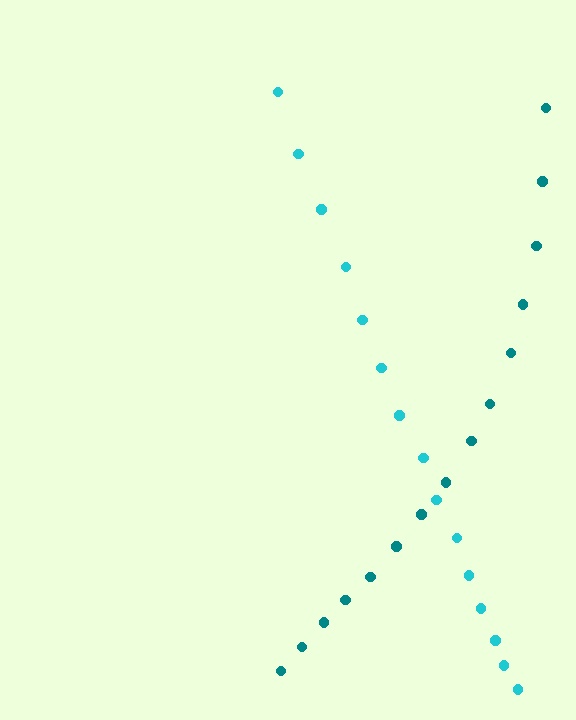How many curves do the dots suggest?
There are 2 distinct paths.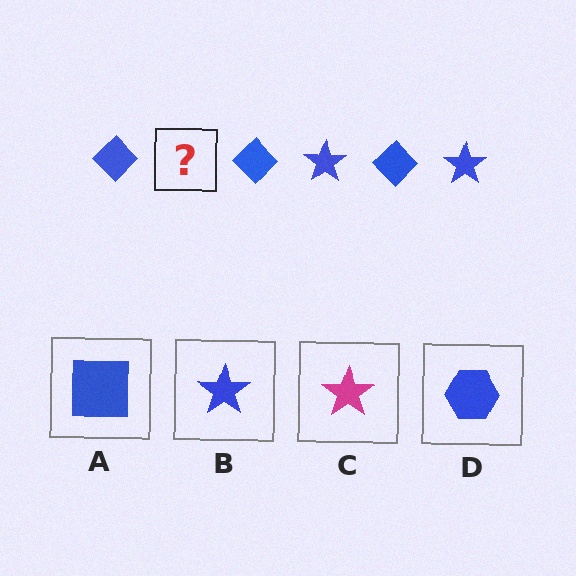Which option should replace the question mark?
Option B.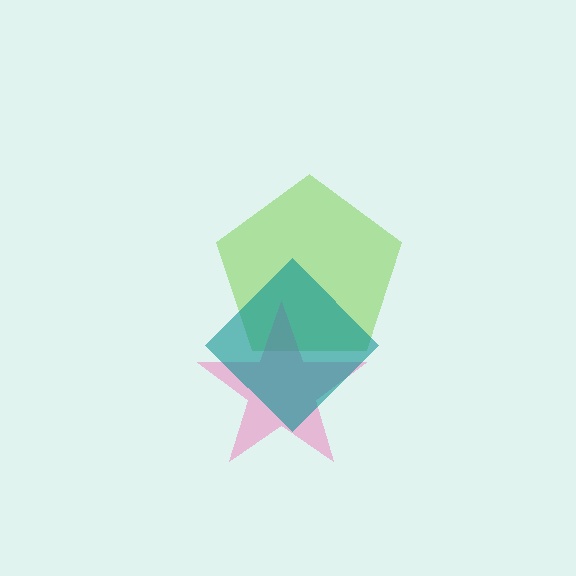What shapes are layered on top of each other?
The layered shapes are: a lime pentagon, a pink star, a teal diamond.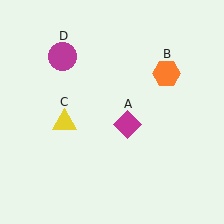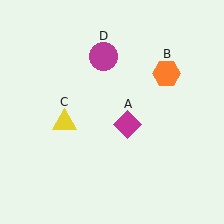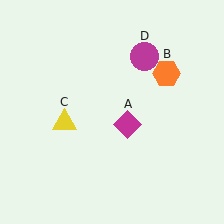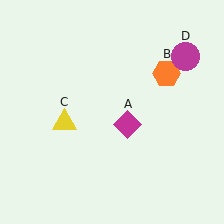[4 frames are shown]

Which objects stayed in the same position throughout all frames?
Magenta diamond (object A) and orange hexagon (object B) and yellow triangle (object C) remained stationary.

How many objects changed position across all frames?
1 object changed position: magenta circle (object D).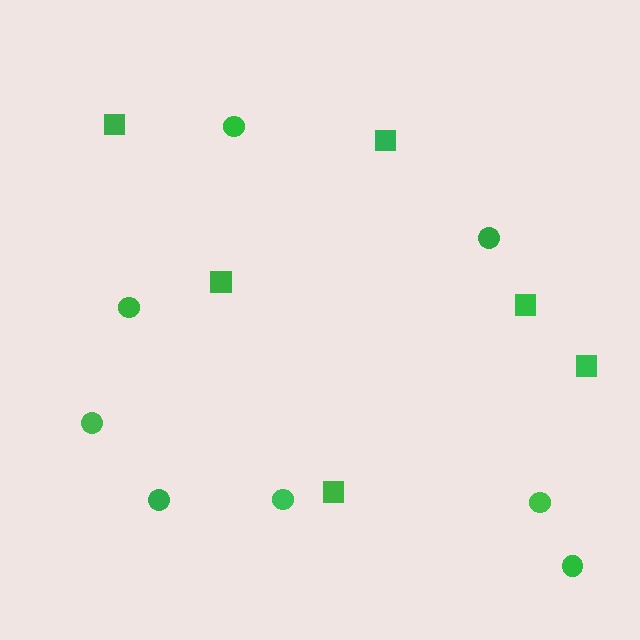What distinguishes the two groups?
There are 2 groups: one group of squares (6) and one group of circles (8).